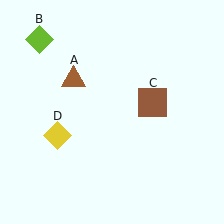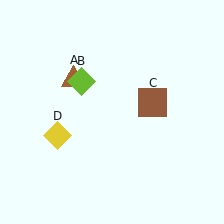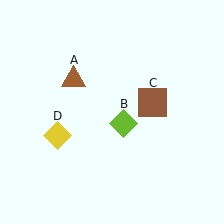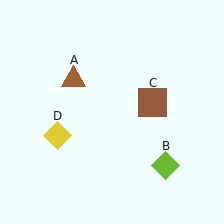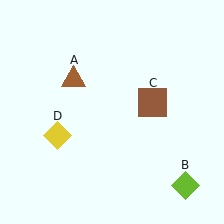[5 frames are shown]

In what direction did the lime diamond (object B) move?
The lime diamond (object B) moved down and to the right.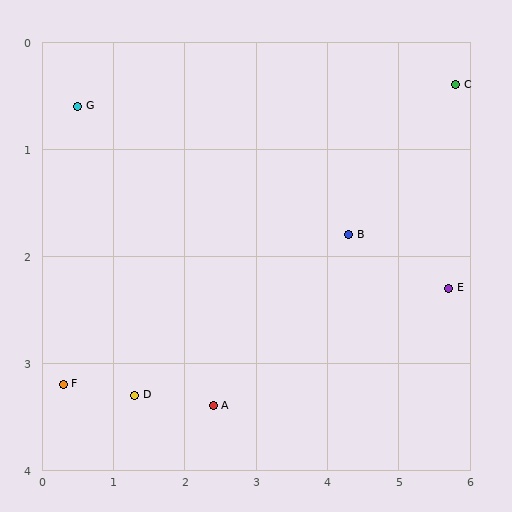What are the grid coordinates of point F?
Point F is at approximately (0.3, 3.2).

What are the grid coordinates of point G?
Point G is at approximately (0.5, 0.6).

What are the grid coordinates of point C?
Point C is at approximately (5.8, 0.4).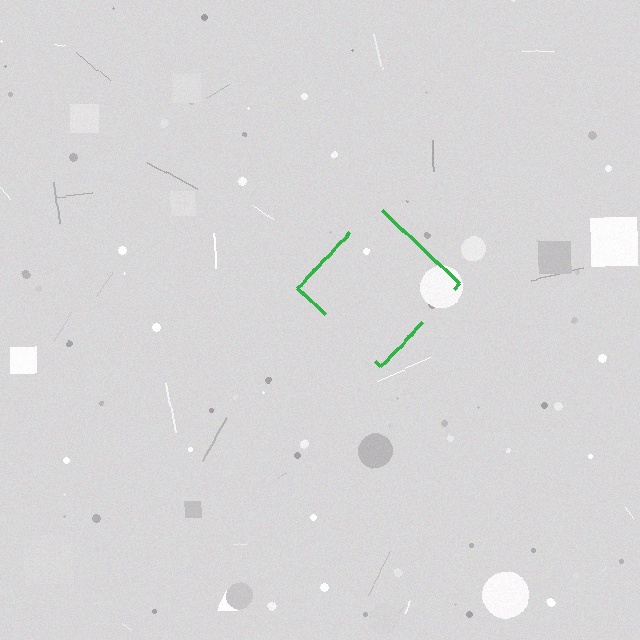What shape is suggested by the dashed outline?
The dashed outline suggests a diamond.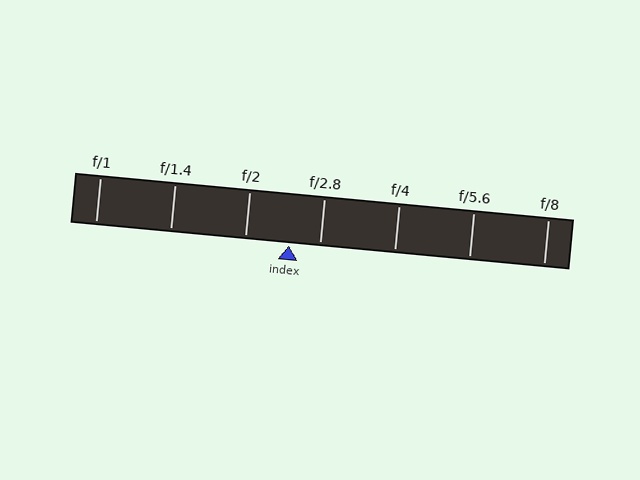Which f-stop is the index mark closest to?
The index mark is closest to f/2.8.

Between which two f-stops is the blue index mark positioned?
The index mark is between f/2 and f/2.8.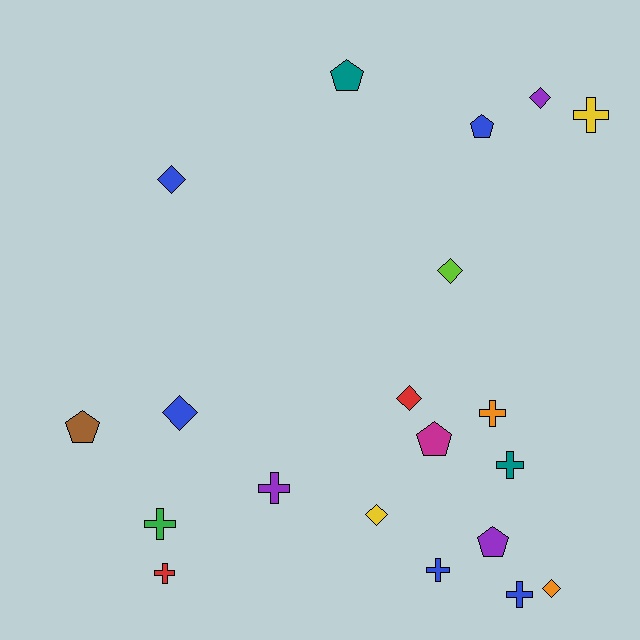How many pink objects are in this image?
There are no pink objects.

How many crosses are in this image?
There are 8 crosses.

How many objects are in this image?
There are 20 objects.